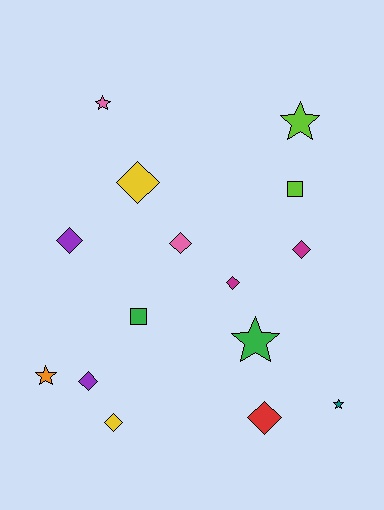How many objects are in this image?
There are 15 objects.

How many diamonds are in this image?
There are 8 diamonds.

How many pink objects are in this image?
There are 2 pink objects.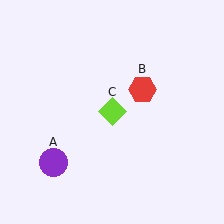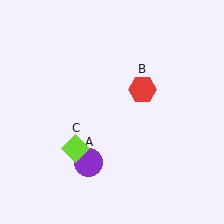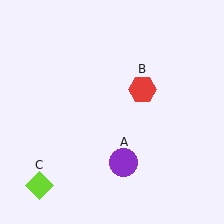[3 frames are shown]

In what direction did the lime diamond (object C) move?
The lime diamond (object C) moved down and to the left.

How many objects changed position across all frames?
2 objects changed position: purple circle (object A), lime diamond (object C).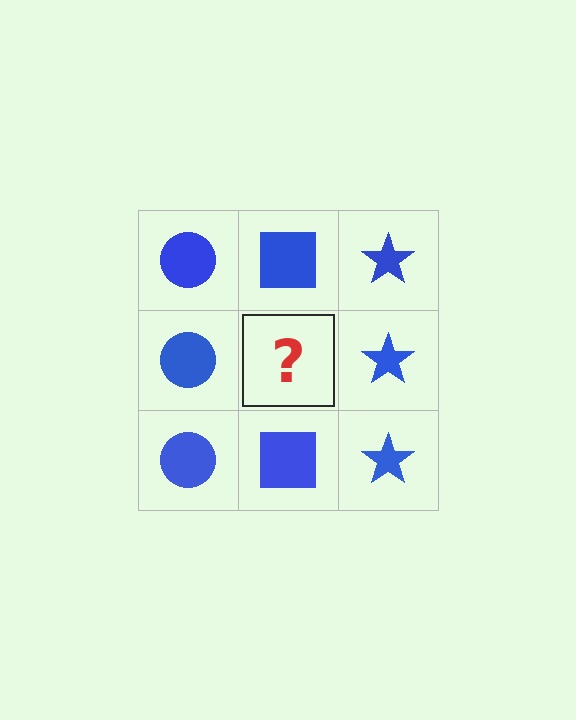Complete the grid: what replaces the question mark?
The question mark should be replaced with a blue square.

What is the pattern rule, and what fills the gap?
The rule is that each column has a consistent shape. The gap should be filled with a blue square.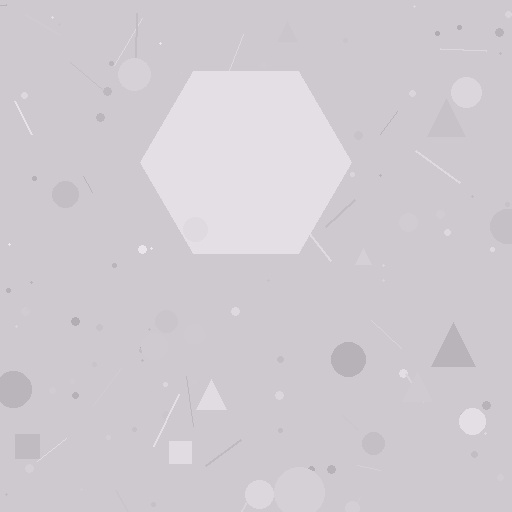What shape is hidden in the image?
A hexagon is hidden in the image.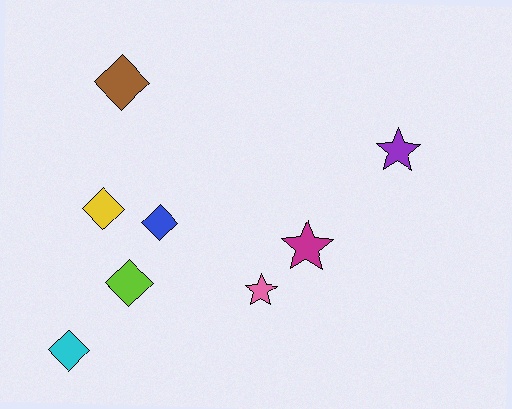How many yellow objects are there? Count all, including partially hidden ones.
There is 1 yellow object.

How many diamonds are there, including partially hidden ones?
There are 5 diamonds.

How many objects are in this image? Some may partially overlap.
There are 8 objects.